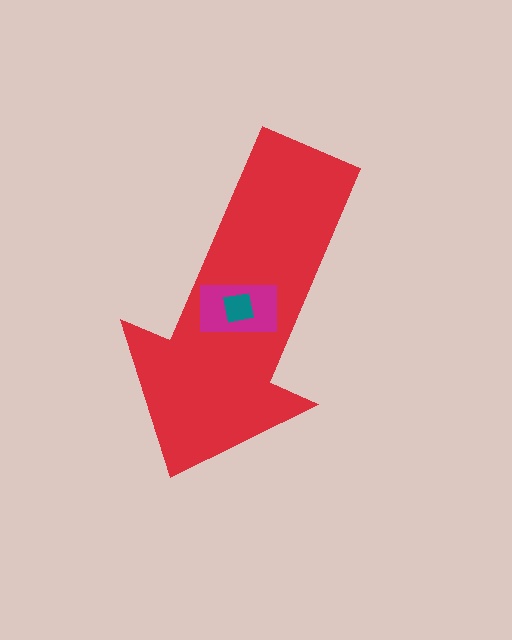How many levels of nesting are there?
3.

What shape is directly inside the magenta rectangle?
The teal square.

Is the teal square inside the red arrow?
Yes.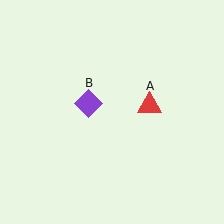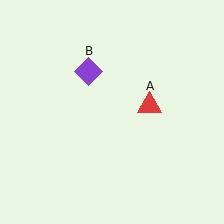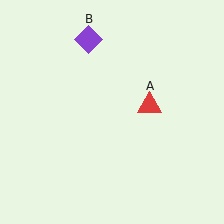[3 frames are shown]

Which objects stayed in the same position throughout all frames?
Red triangle (object A) remained stationary.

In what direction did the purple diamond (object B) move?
The purple diamond (object B) moved up.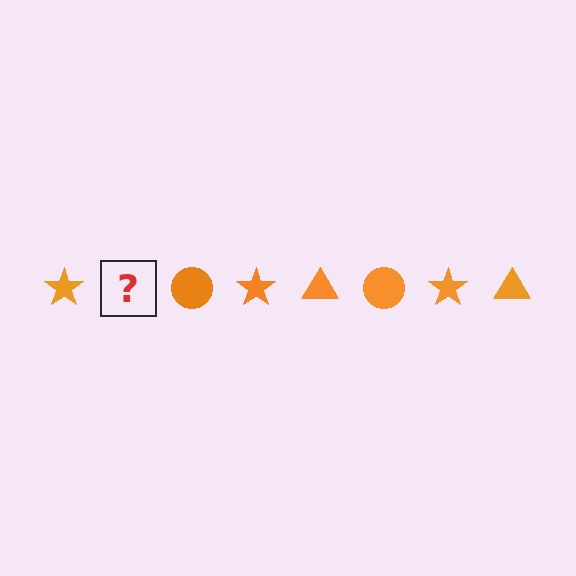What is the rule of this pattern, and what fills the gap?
The rule is that the pattern cycles through star, triangle, circle shapes in orange. The gap should be filled with an orange triangle.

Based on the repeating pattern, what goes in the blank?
The blank should be an orange triangle.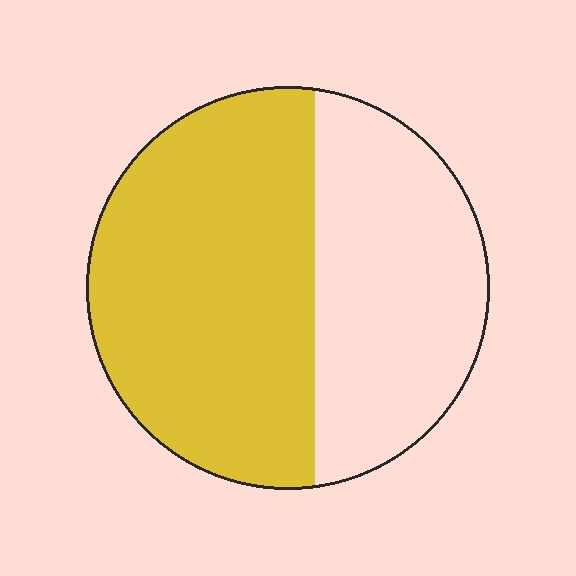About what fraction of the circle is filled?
About three fifths (3/5).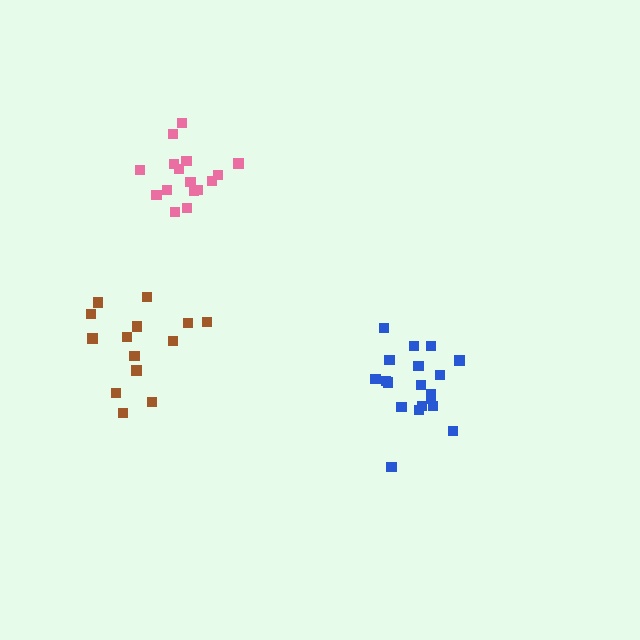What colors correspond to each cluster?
The clusters are colored: pink, brown, blue.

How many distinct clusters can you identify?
There are 3 distinct clusters.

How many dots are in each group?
Group 1: 17 dots, Group 2: 14 dots, Group 3: 19 dots (50 total).